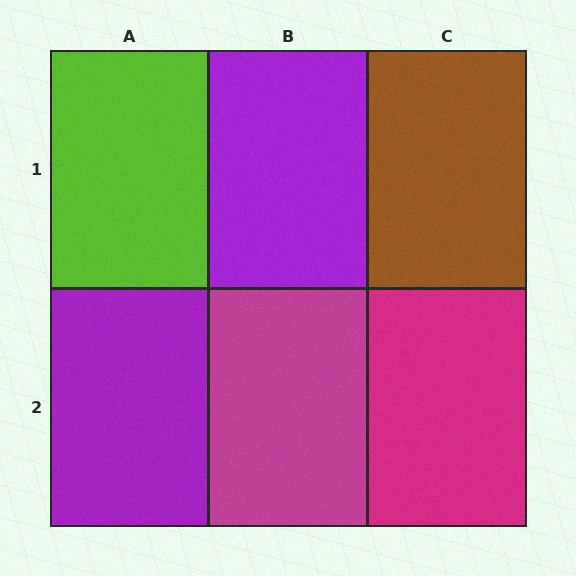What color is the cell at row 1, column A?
Lime.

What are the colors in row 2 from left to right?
Purple, magenta, magenta.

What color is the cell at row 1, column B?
Purple.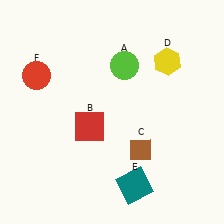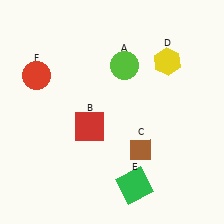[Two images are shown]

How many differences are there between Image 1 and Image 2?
There is 1 difference between the two images.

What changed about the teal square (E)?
In Image 1, E is teal. In Image 2, it changed to green.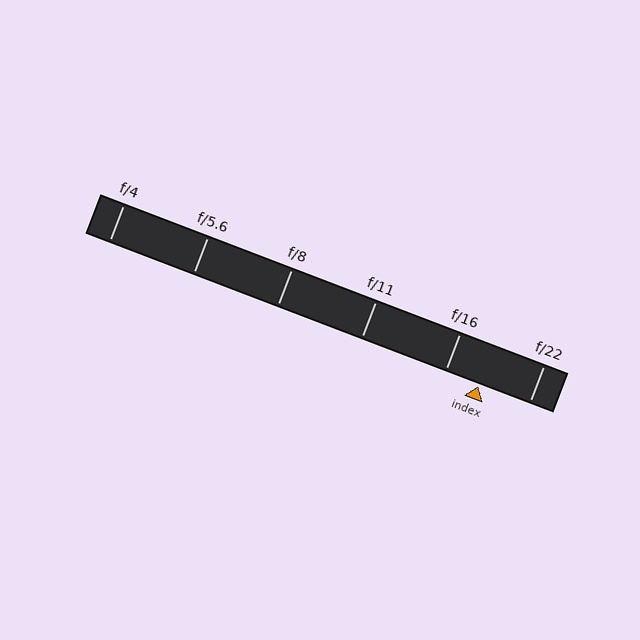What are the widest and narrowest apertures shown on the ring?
The widest aperture shown is f/4 and the narrowest is f/22.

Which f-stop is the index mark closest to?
The index mark is closest to f/16.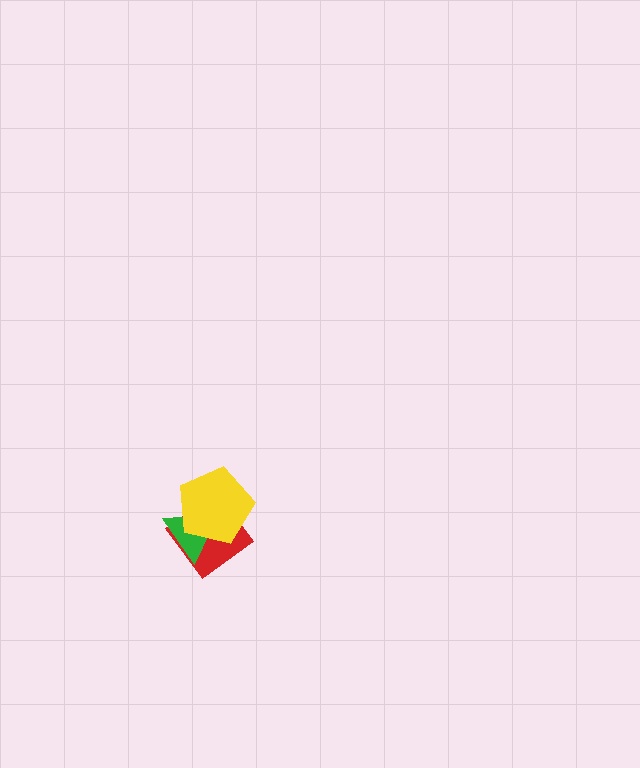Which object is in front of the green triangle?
The yellow pentagon is in front of the green triangle.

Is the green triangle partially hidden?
Yes, it is partially covered by another shape.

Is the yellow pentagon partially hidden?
No, no other shape covers it.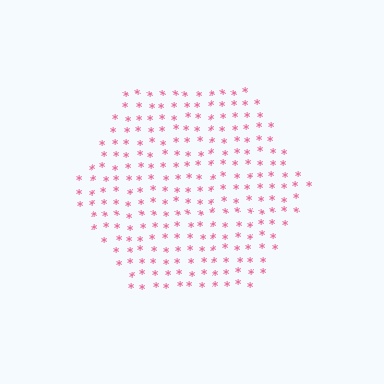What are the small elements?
The small elements are asterisks.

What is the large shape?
The large shape is a hexagon.